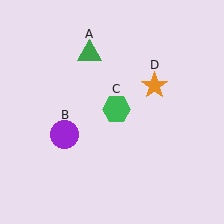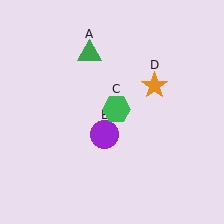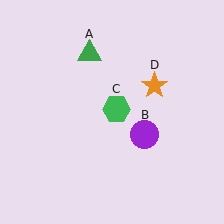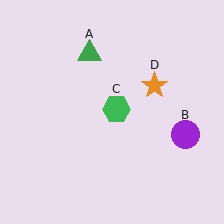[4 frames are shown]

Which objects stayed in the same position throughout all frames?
Green triangle (object A) and green hexagon (object C) and orange star (object D) remained stationary.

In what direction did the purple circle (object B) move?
The purple circle (object B) moved right.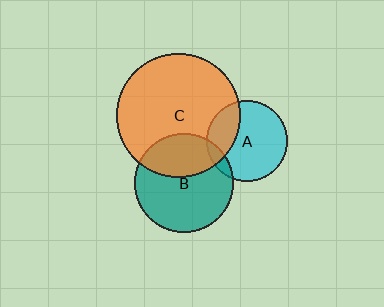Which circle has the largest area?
Circle C (orange).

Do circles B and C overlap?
Yes.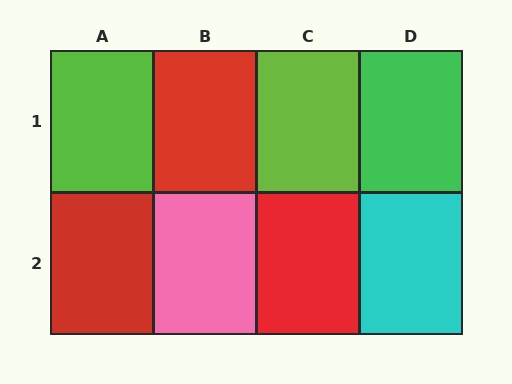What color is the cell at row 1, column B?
Red.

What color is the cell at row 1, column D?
Green.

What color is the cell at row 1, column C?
Lime.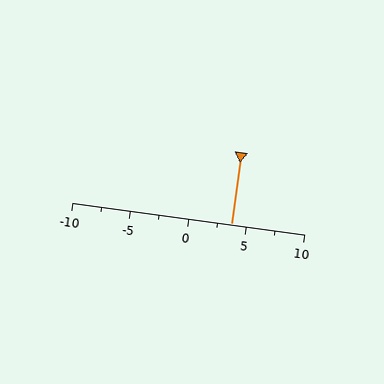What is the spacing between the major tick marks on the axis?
The major ticks are spaced 5 apart.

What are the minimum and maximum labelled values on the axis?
The axis runs from -10 to 10.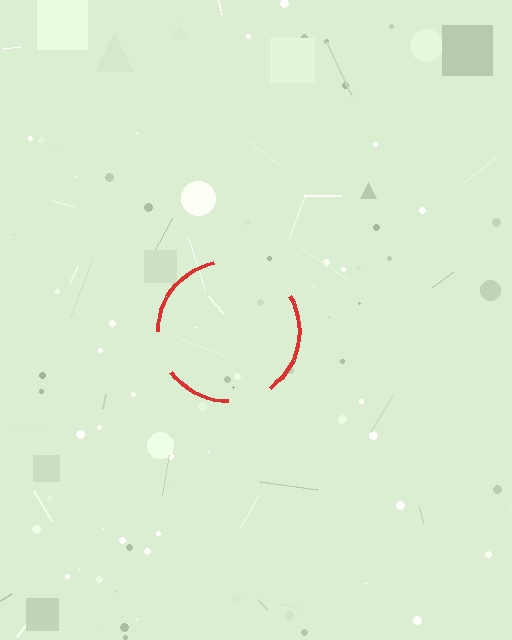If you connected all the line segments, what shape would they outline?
They would outline a circle.